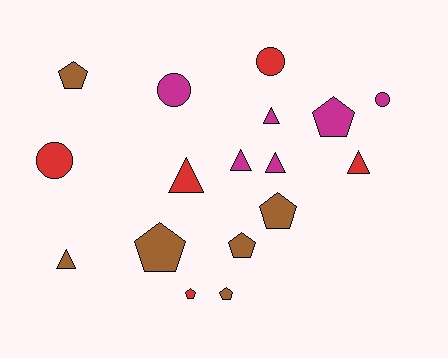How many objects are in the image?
There are 17 objects.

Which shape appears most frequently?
Pentagon, with 7 objects.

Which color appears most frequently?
Brown, with 6 objects.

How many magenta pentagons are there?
There is 1 magenta pentagon.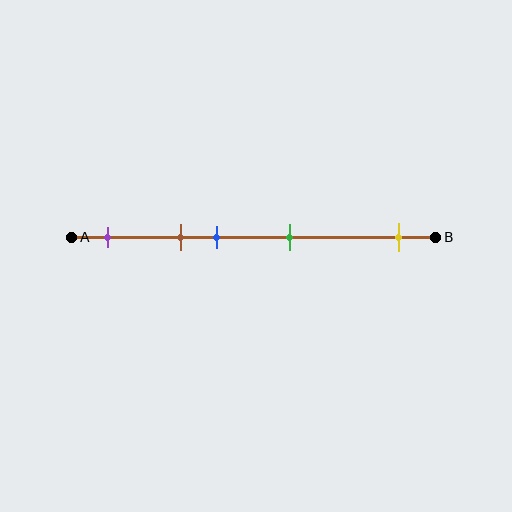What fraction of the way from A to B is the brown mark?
The brown mark is approximately 30% (0.3) of the way from A to B.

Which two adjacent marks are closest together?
The brown and blue marks are the closest adjacent pair.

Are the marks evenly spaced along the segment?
No, the marks are not evenly spaced.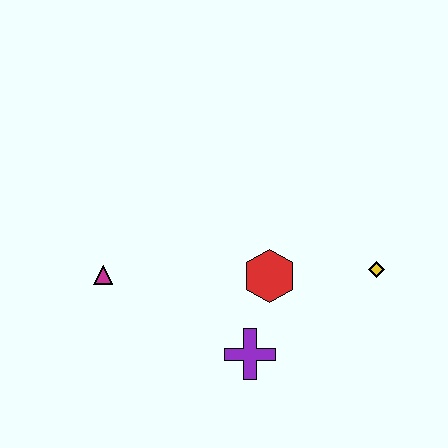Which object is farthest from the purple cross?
The magenta triangle is farthest from the purple cross.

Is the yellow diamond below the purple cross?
No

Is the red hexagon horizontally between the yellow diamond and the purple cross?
Yes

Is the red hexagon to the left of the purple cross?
No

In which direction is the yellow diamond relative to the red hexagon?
The yellow diamond is to the right of the red hexagon.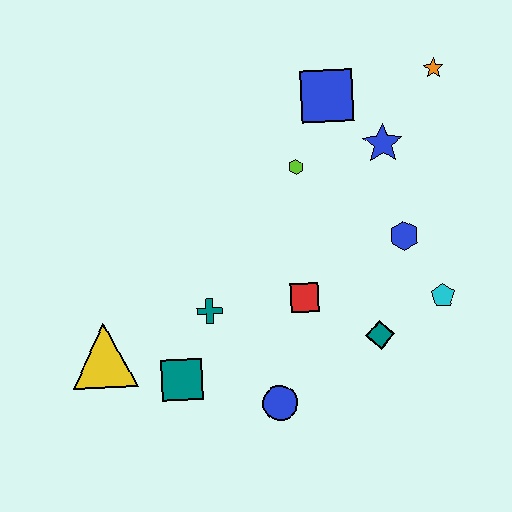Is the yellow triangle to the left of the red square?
Yes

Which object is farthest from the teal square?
The orange star is farthest from the teal square.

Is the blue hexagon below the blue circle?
No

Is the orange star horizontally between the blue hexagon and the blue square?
No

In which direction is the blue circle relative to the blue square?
The blue circle is below the blue square.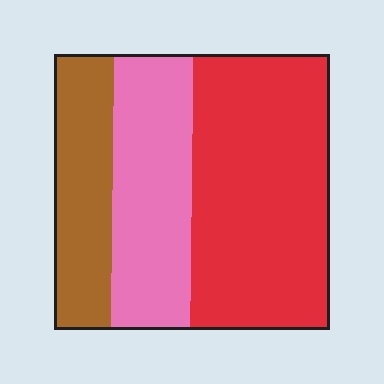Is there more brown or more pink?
Pink.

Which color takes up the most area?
Red, at roughly 50%.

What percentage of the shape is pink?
Pink covers about 30% of the shape.